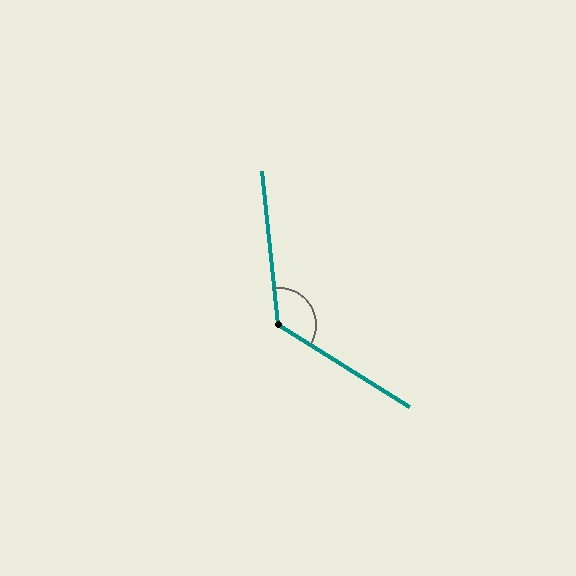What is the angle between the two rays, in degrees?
Approximately 128 degrees.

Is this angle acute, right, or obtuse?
It is obtuse.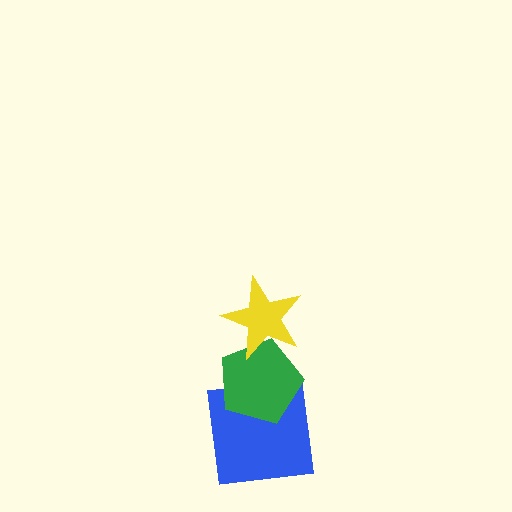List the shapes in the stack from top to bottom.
From top to bottom: the yellow star, the green pentagon, the blue square.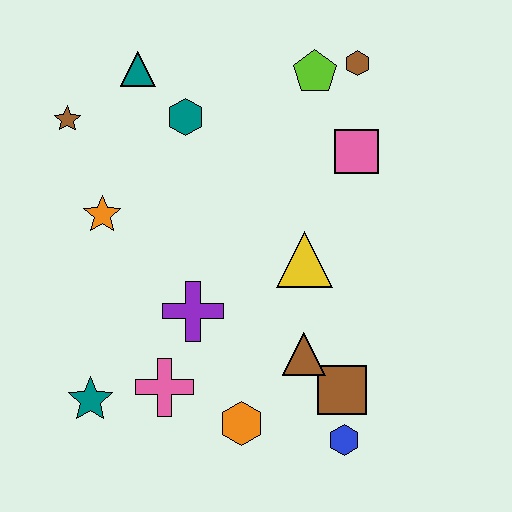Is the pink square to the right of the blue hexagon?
Yes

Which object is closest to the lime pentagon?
The brown hexagon is closest to the lime pentagon.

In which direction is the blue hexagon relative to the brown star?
The blue hexagon is below the brown star.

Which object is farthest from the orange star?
The blue hexagon is farthest from the orange star.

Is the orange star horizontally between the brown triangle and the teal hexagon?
No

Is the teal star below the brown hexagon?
Yes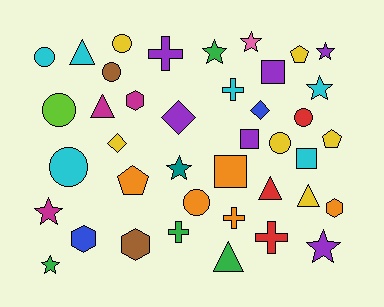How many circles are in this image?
There are 8 circles.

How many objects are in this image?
There are 40 objects.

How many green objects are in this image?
There are 4 green objects.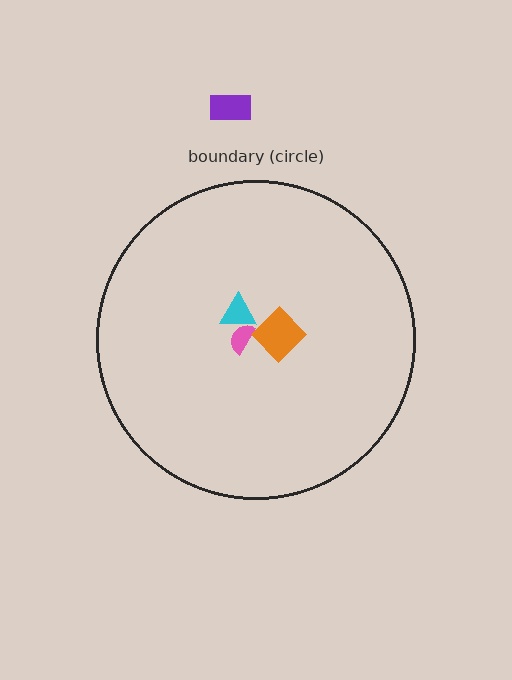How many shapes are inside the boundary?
3 inside, 1 outside.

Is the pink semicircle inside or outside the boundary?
Inside.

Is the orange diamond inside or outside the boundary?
Inside.